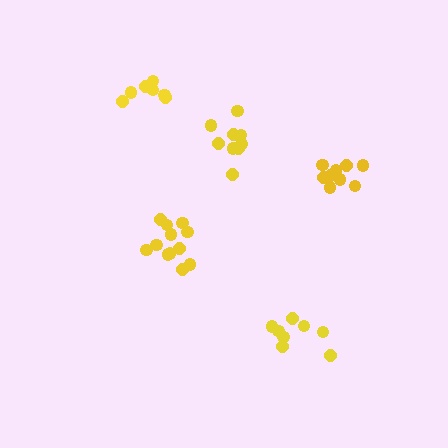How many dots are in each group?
Group 1: 9 dots, Group 2: 12 dots, Group 3: 8 dots, Group 4: 7 dots, Group 5: 9 dots (45 total).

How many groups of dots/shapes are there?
There are 5 groups.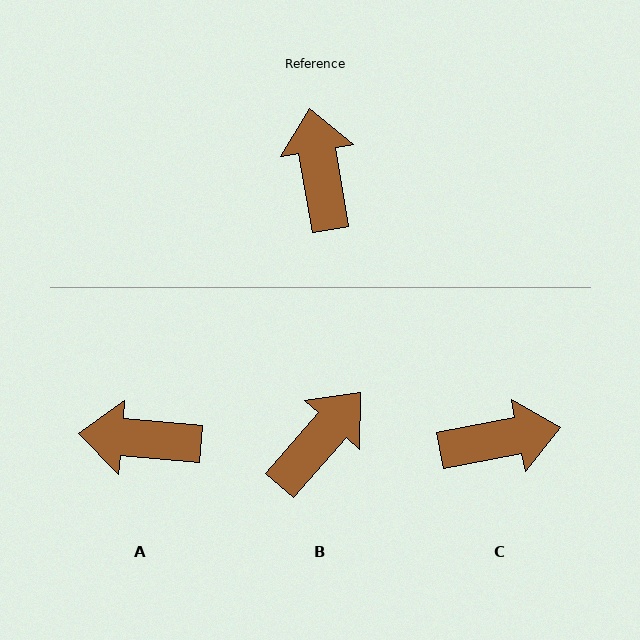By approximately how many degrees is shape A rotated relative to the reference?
Approximately 75 degrees counter-clockwise.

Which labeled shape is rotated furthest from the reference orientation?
C, about 89 degrees away.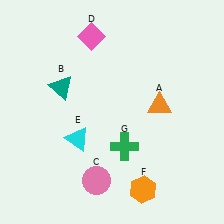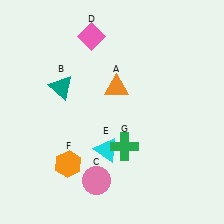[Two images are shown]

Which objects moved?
The objects that moved are: the orange triangle (A), the cyan triangle (E), the orange hexagon (F).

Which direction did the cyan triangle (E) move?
The cyan triangle (E) moved right.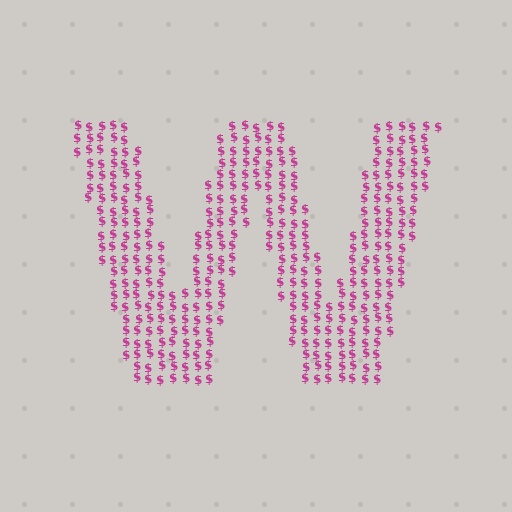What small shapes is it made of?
It is made of small dollar signs.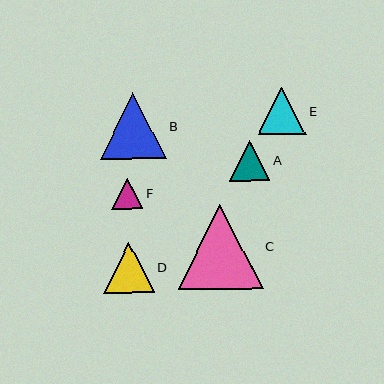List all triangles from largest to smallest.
From largest to smallest: C, B, D, E, A, F.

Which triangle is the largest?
Triangle C is the largest with a size of approximately 85 pixels.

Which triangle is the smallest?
Triangle F is the smallest with a size of approximately 31 pixels.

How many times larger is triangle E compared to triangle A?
Triangle E is approximately 1.2 times the size of triangle A.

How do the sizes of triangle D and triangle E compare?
Triangle D and triangle E are approximately the same size.